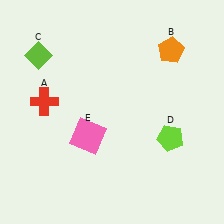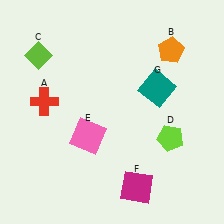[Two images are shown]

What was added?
A magenta square (F), a teal square (G) were added in Image 2.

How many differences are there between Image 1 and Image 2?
There are 2 differences between the two images.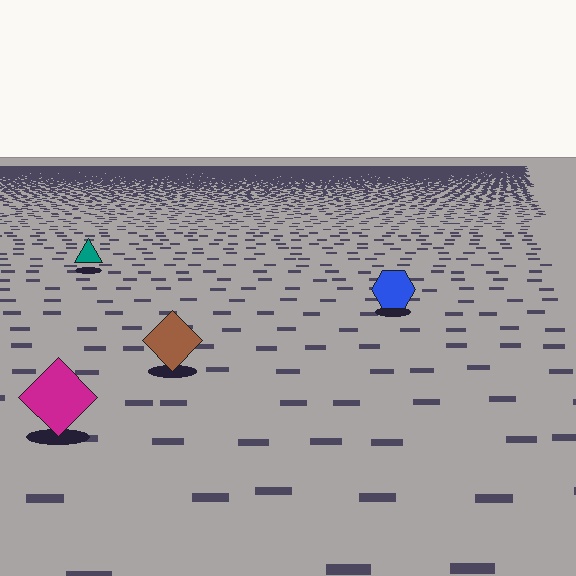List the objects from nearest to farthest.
From nearest to farthest: the magenta diamond, the brown diamond, the blue hexagon, the teal triangle.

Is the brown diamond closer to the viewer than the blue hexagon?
Yes. The brown diamond is closer — you can tell from the texture gradient: the ground texture is coarser near it.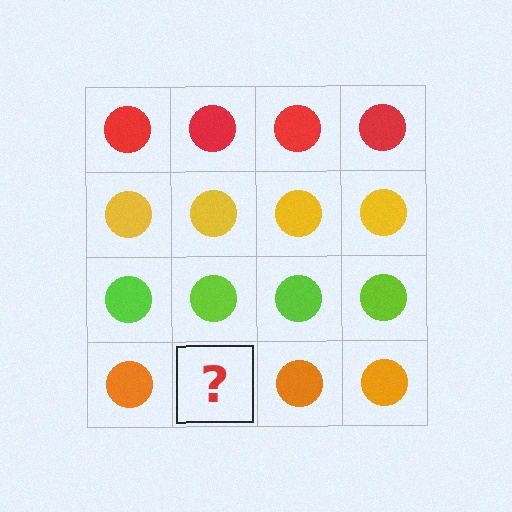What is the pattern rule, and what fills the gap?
The rule is that each row has a consistent color. The gap should be filled with an orange circle.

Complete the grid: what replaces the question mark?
The question mark should be replaced with an orange circle.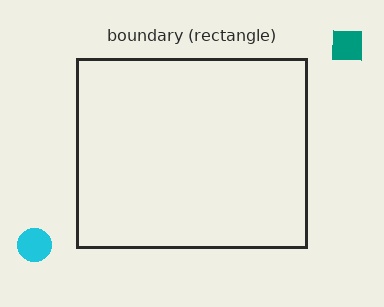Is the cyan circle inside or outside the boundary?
Outside.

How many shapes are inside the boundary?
0 inside, 2 outside.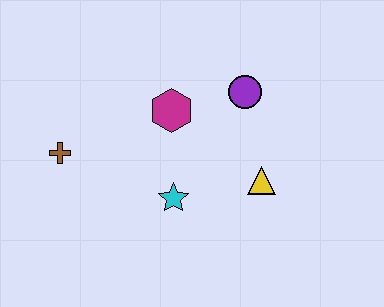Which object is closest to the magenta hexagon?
The purple circle is closest to the magenta hexagon.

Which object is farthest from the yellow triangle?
The brown cross is farthest from the yellow triangle.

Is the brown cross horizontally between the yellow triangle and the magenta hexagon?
No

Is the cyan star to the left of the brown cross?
No